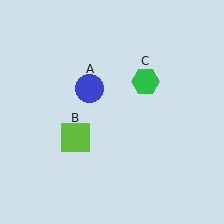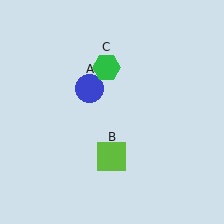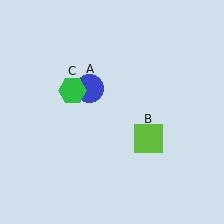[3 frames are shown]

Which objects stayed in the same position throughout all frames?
Blue circle (object A) remained stationary.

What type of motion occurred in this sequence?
The lime square (object B), green hexagon (object C) rotated counterclockwise around the center of the scene.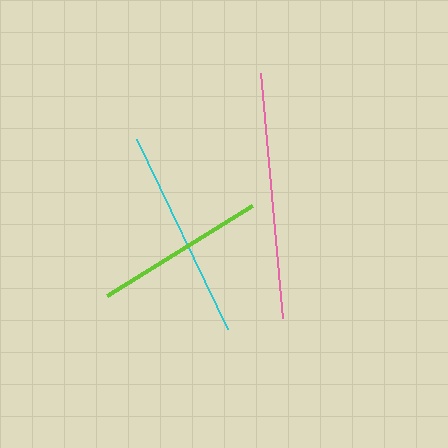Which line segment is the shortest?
The lime line is the shortest at approximately 170 pixels.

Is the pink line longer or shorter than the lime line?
The pink line is longer than the lime line.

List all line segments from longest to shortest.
From longest to shortest: pink, cyan, lime.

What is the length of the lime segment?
The lime segment is approximately 170 pixels long.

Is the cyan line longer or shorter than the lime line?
The cyan line is longer than the lime line.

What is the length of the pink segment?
The pink segment is approximately 246 pixels long.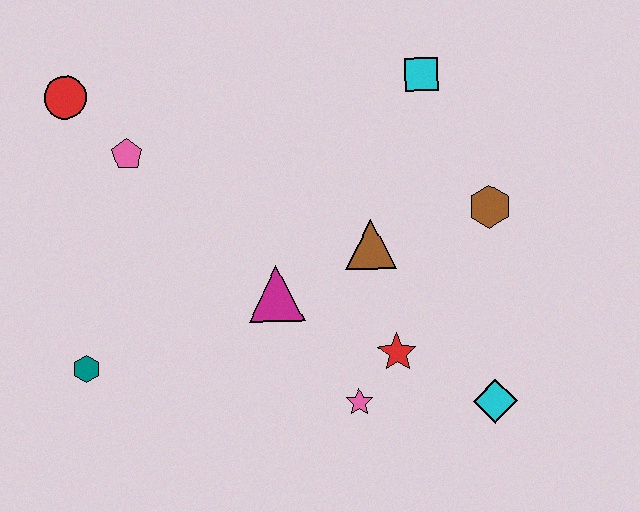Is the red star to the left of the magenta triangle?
No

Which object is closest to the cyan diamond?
The red star is closest to the cyan diamond.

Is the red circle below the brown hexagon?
No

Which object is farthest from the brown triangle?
The red circle is farthest from the brown triangle.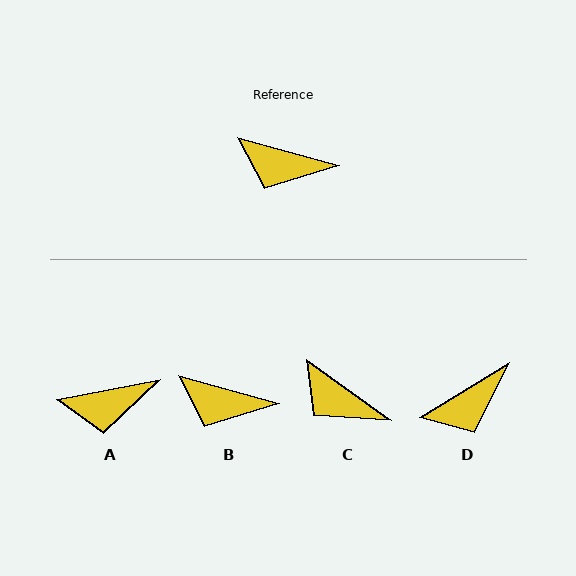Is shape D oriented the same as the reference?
No, it is off by about 47 degrees.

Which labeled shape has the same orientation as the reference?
B.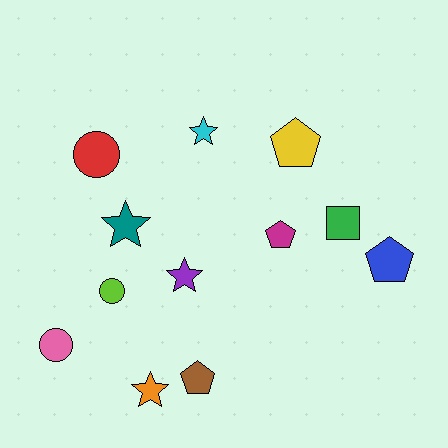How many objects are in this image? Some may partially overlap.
There are 12 objects.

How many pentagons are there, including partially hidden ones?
There are 4 pentagons.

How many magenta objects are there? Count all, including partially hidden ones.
There is 1 magenta object.